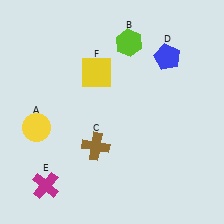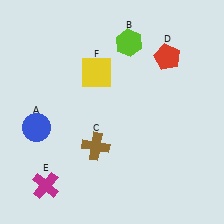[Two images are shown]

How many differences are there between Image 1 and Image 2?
There are 2 differences between the two images.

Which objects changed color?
A changed from yellow to blue. D changed from blue to red.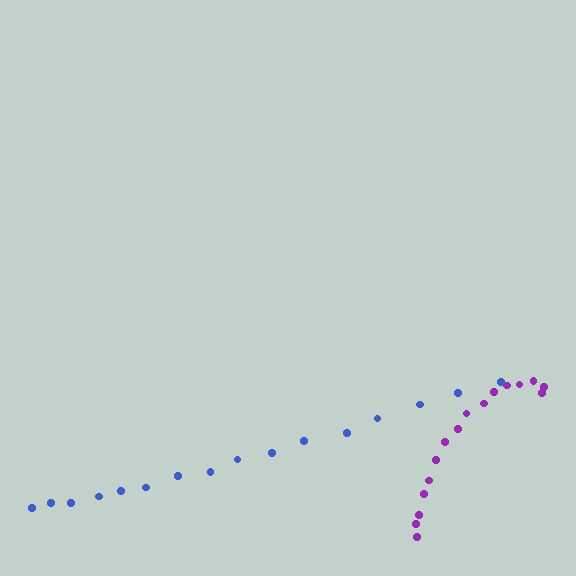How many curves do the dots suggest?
There are 2 distinct paths.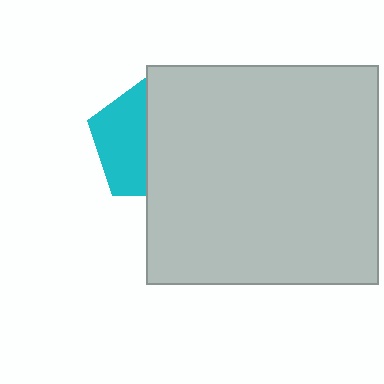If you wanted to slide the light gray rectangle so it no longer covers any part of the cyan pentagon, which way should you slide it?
Slide it right — that is the most direct way to separate the two shapes.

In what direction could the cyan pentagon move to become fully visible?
The cyan pentagon could move left. That would shift it out from behind the light gray rectangle entirely.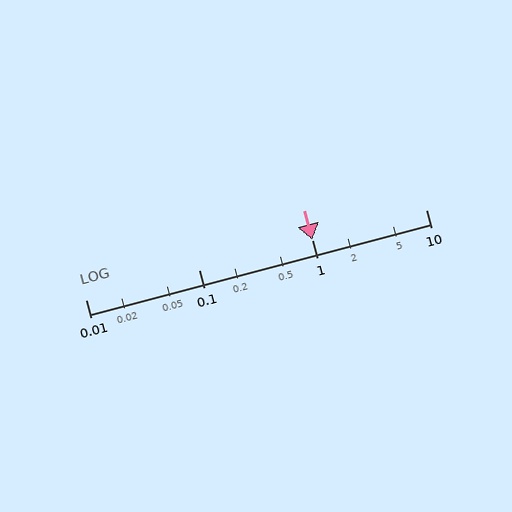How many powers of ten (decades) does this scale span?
The scale spans 3 decades, from 0.01 to 10.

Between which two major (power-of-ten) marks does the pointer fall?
The pointer is between 1 and 10.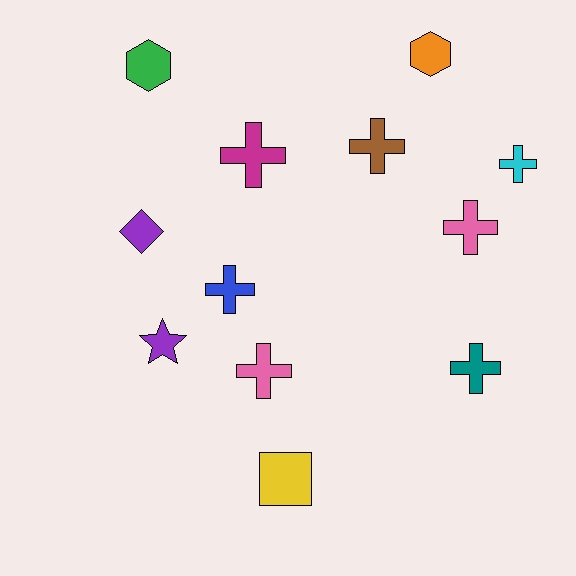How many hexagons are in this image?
There are 2 hexagons.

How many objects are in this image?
There are 12 objects.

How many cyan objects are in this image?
There is 1 cyan object.